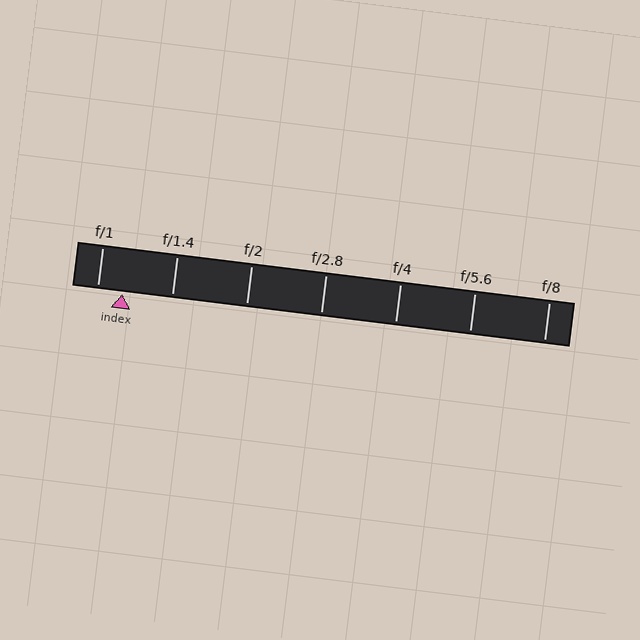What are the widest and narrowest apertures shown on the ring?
The widest aperture shown is f/1 and the narrowest is f/8.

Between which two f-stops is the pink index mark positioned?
The index mark is between f/1 and f/1.4.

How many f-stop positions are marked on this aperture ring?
There are 7 f-stop positions marked.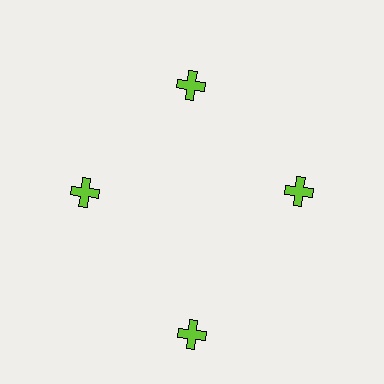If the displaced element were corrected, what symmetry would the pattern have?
It would have 4-fold rotational symmetry — the pattern would map onto itself every 90 degrees.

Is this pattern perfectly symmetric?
No. The 4 lime crosses are arranged in a ring, but one element near the 6 o'clock position is pushed outward from the center, breaking the 4-fold rotational symmetry.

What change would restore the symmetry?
The symmetry would be restored by moving it inward, back onto the ring so that all 4 crosses sit at equal angles and equal distance from the center.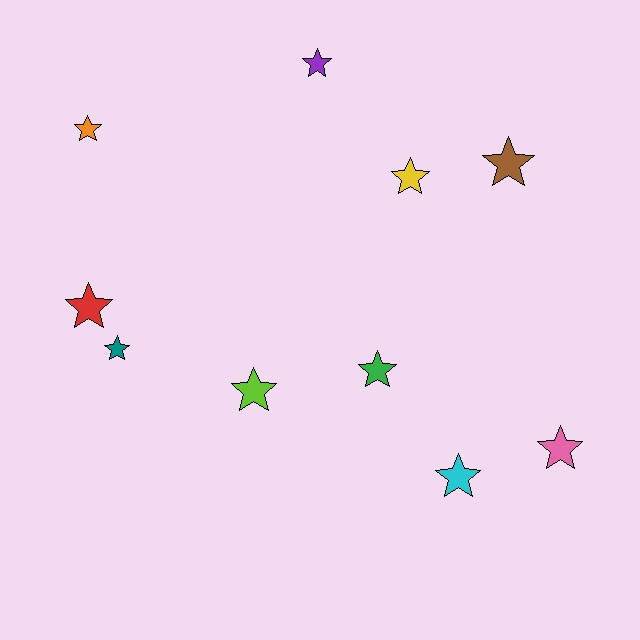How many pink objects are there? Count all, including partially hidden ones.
There is 1 pink object.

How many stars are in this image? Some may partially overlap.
There are 10 stars.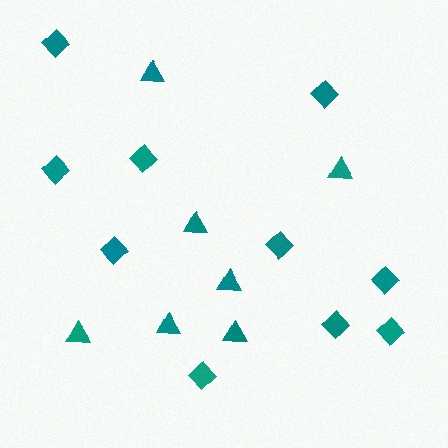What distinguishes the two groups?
There are 2 groups: one group of triangles (7) and one group of diamonds (10).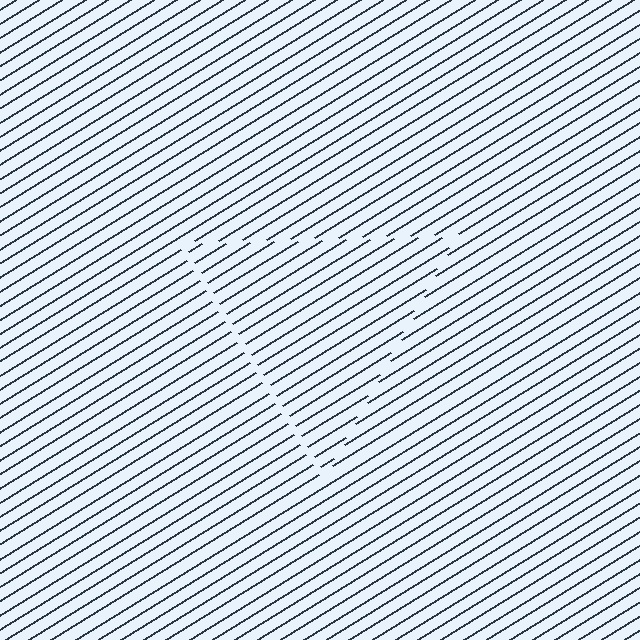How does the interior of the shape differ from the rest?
The interior of the shape contains the same grating, shifted by half a period — the contour is defined by the phase discontinuity where line-ends from the inner and outer gratings abut.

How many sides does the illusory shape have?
3 sides — the line-ends trace a triangle.